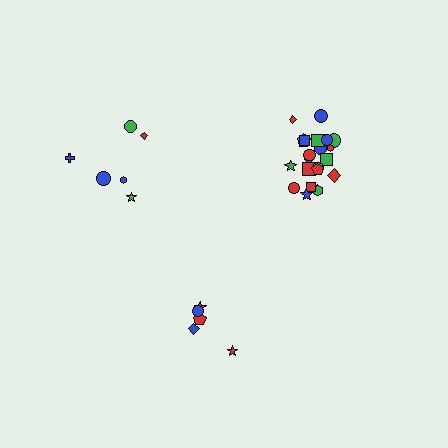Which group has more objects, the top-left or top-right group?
The top-right group.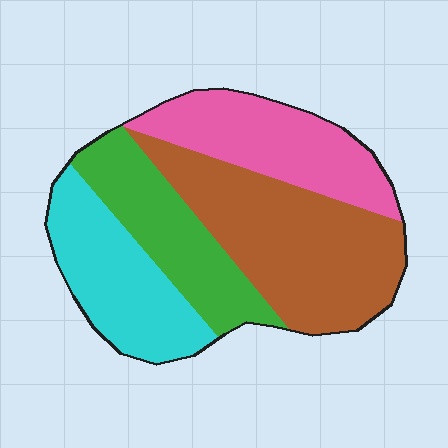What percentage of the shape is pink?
Pink covers roughly 20% of the shape.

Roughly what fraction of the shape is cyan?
Cyan covers about 20% of the shape.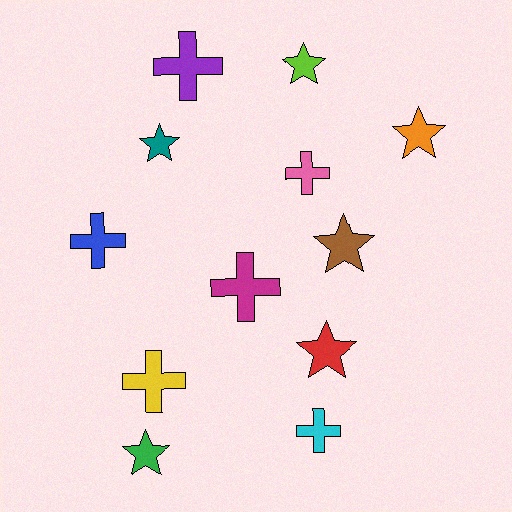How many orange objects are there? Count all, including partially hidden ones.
There is 1 orange object.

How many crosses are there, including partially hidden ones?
There are 6 crosses.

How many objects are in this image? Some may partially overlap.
There are 12 objects.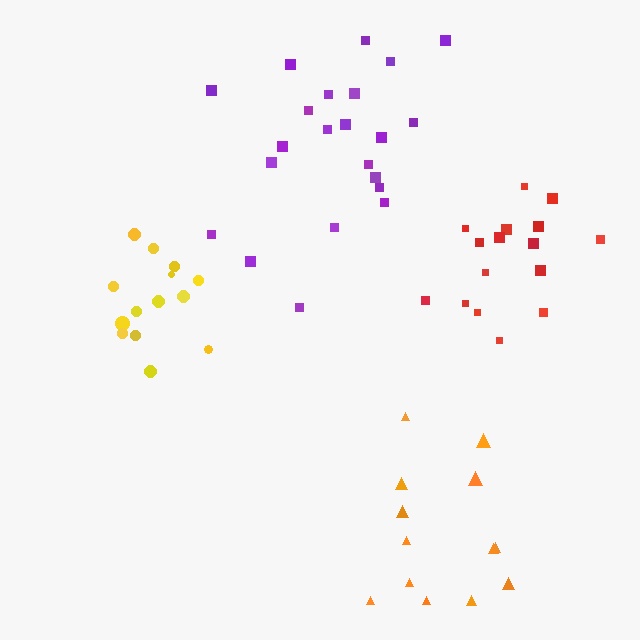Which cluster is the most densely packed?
Yellow.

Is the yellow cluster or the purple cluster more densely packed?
Yellow.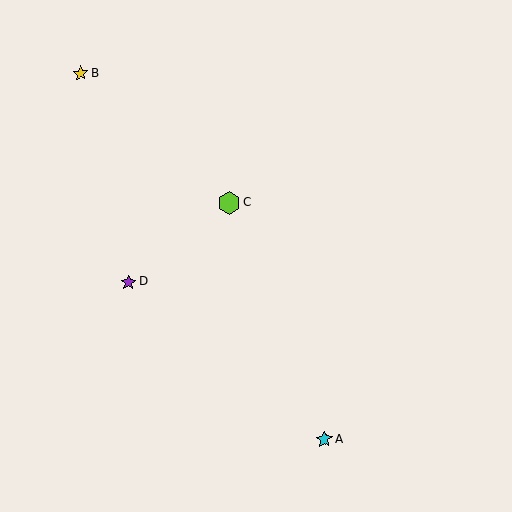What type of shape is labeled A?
Shape A is a cyan star.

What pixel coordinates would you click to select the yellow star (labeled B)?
Click at (81, 74) to select the yellow star B.